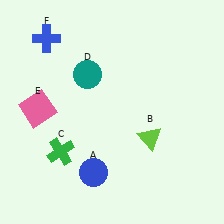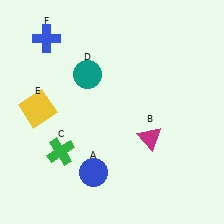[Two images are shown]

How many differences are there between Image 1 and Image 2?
There are 2 differences between the two images.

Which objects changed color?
B changed from lime to magenta. E changed from pink to yellow.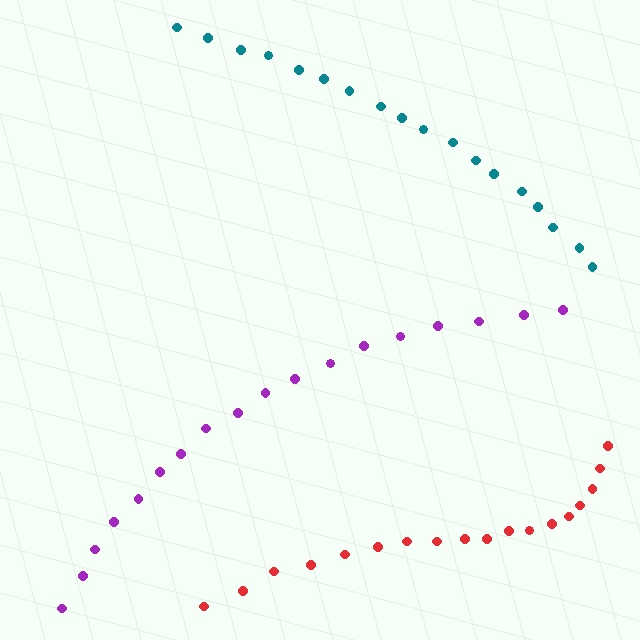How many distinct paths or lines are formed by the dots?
There are 3 distinct paths.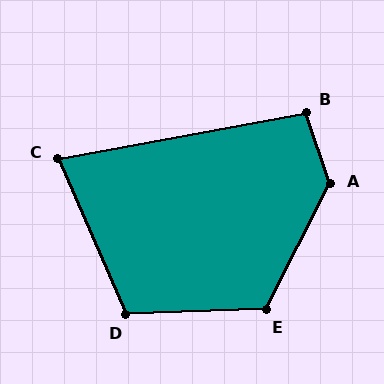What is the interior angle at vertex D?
Approximately 112 degrees (obtuse).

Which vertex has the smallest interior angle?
C, at approximately 77 degrees.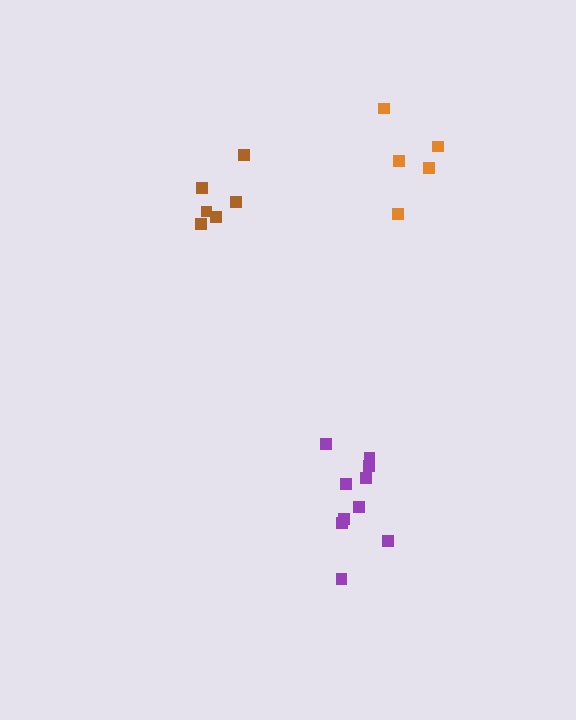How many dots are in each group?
Group 1: 6 dots, Group 2: 10 dots, Group 3: 5 dots (21 total).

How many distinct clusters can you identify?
There are 3 distinct clusters.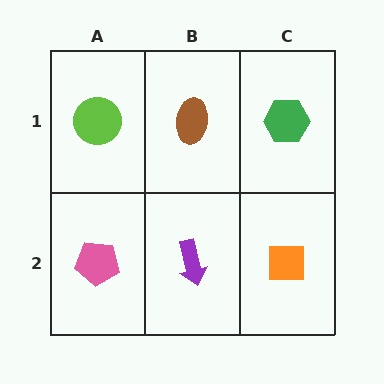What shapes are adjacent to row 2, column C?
A green hexagon (row 1, column C), a purple arrow (row 2, column B).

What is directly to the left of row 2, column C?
A purple arrow.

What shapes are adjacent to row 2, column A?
A lime circle (row 1, column A), a purple arrow (row 2, column B).